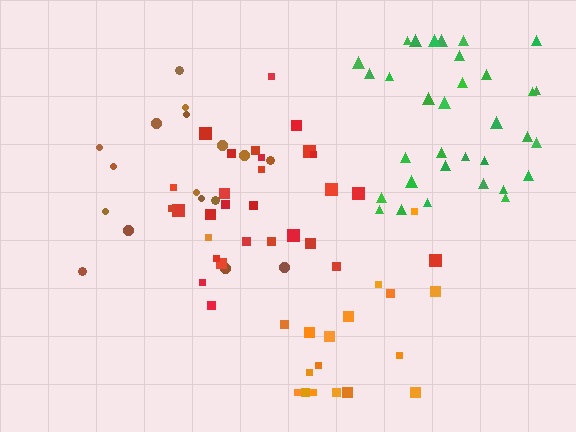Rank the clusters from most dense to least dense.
green, red, brown, orange.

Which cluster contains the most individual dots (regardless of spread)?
Green (34).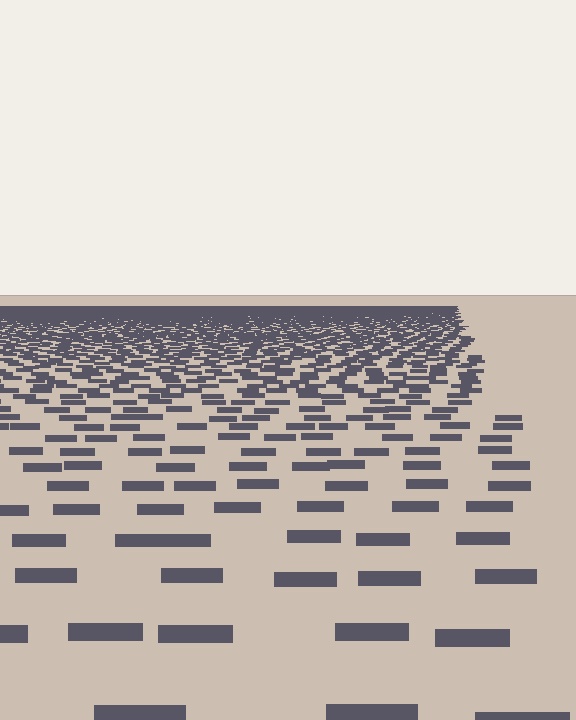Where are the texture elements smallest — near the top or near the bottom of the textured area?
Near the top.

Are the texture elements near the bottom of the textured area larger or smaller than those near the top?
Larger. Near the bottom, elements are closer to the viewer and appear at a bigger on-screen size.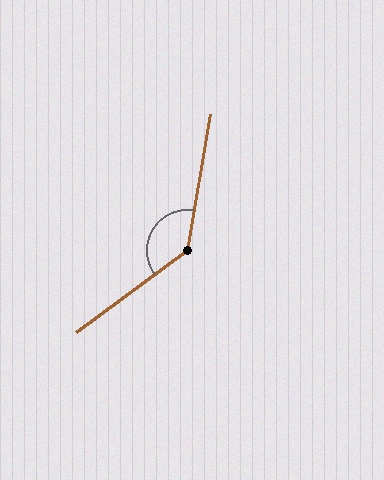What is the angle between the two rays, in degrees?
Approximately 136 degrees.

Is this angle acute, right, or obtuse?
It is obtuse.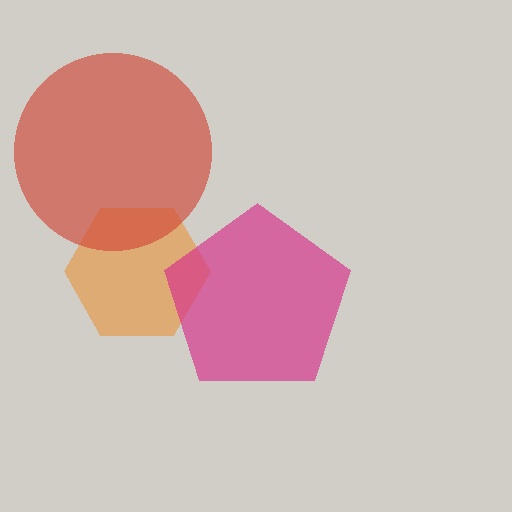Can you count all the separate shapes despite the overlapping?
Yes, there are 3 separate shapes.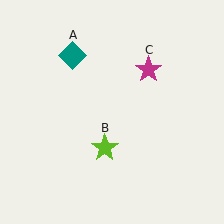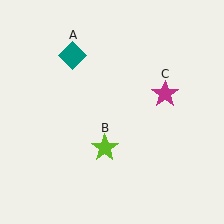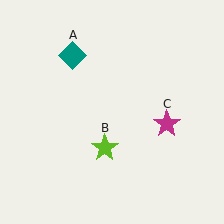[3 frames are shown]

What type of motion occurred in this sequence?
The magenta star (object C) rotated clockwise around the center of the scene.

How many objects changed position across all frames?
1 object changed position: magenta star (object C).